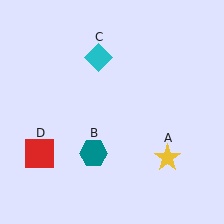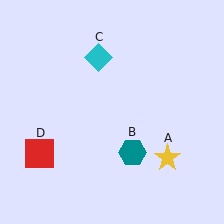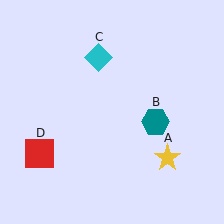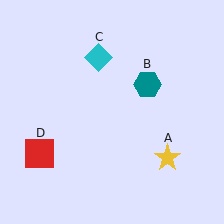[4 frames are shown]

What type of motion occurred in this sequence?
The teal hexagon (object B) rotated counterclockwise around the center of the scene.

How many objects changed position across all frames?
1 object changed position: teal hexagon (object B).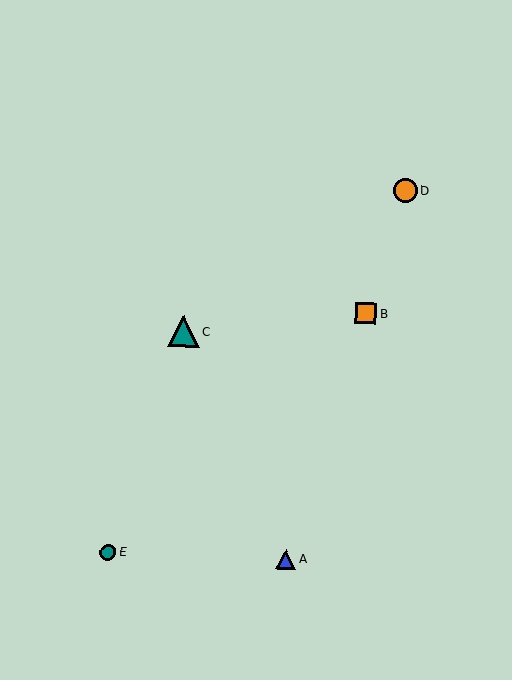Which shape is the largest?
The teal triangle (labeled C) is the largest.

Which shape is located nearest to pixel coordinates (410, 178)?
The orange circle (labeled D) at (406, 190) is nearest to that location.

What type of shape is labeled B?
Shape B is an orange square.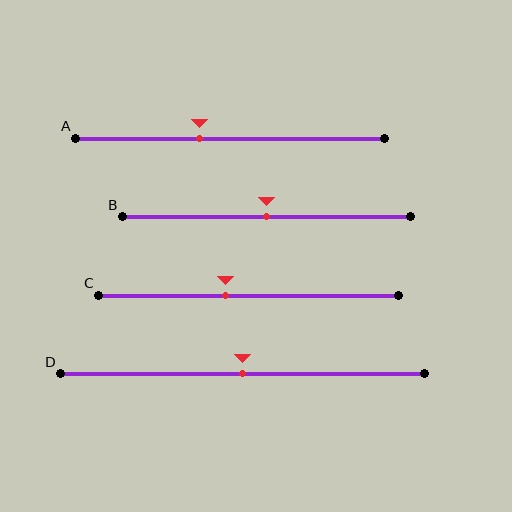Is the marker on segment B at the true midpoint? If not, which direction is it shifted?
Yes, the marker on segment B is at the true midpoint.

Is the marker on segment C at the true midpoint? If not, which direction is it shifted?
No, the marker on segment C is shifted to the left by about 8% of the segment length.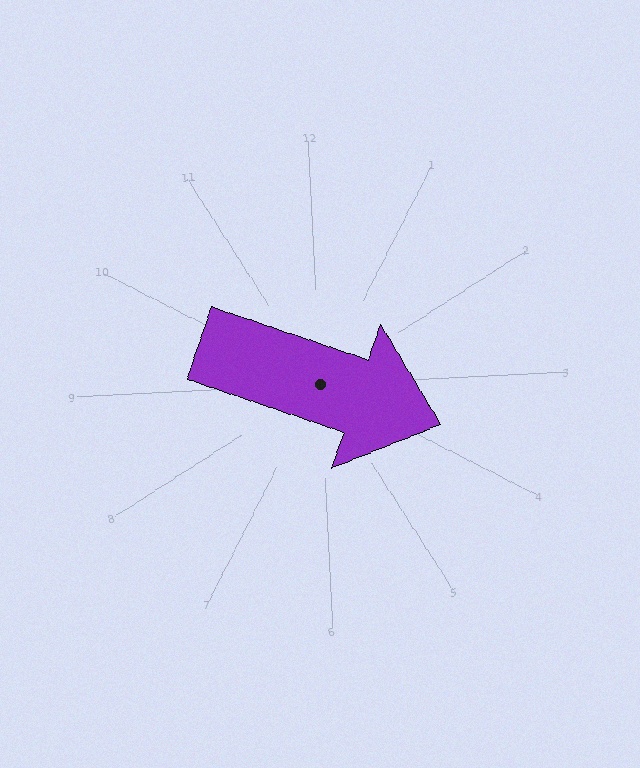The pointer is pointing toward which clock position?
Roughly 4 o'clock.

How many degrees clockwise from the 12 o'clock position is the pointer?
Approximately 112 degrees.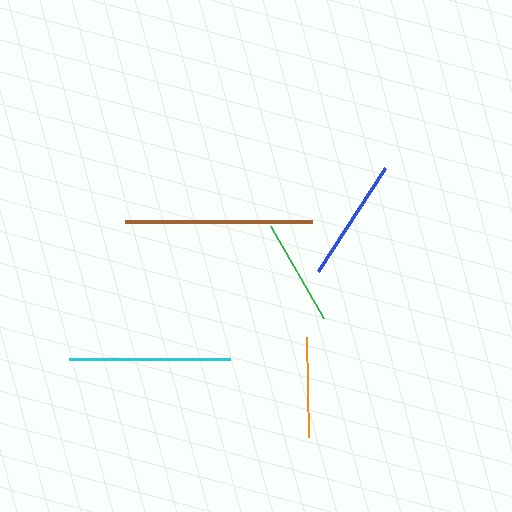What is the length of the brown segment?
The brown segment is approximately 187 pixels long.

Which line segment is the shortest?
The orange line is the shortest at approximately 100 pixels.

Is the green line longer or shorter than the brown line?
The brown line is longer than the green line.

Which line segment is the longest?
The brown line is the longest at approximately 187 pixels.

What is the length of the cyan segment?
The cyan segment is approximately 160 pixels long.